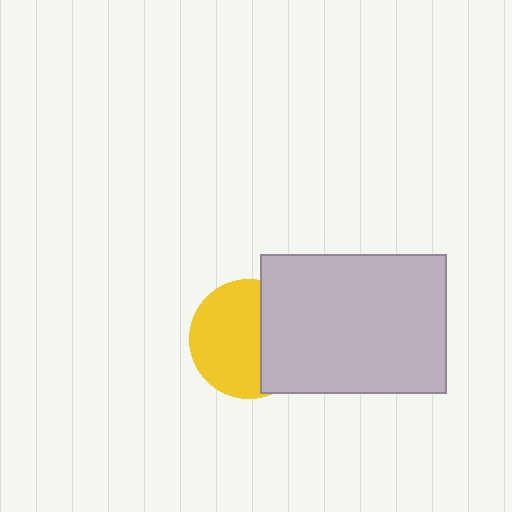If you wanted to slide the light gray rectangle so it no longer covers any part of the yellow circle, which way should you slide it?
Slide it right — that is the most direct way to separate the two shapes.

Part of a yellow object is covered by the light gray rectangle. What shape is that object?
It is a circle.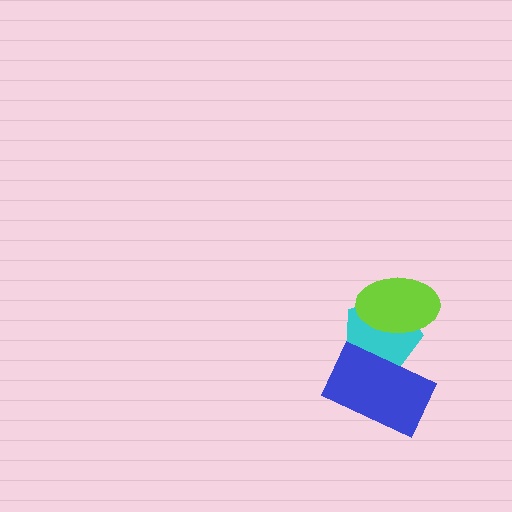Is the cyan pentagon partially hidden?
Yes, it is partially covered by another shape.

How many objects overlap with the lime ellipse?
1 object overlaps with the lime ellipse.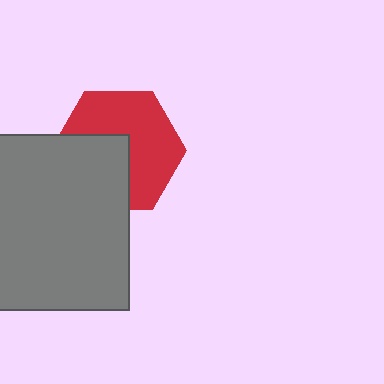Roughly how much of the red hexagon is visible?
About half of it is visible (roughly 59%).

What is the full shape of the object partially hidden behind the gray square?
The partially hidden object is a red hexagon.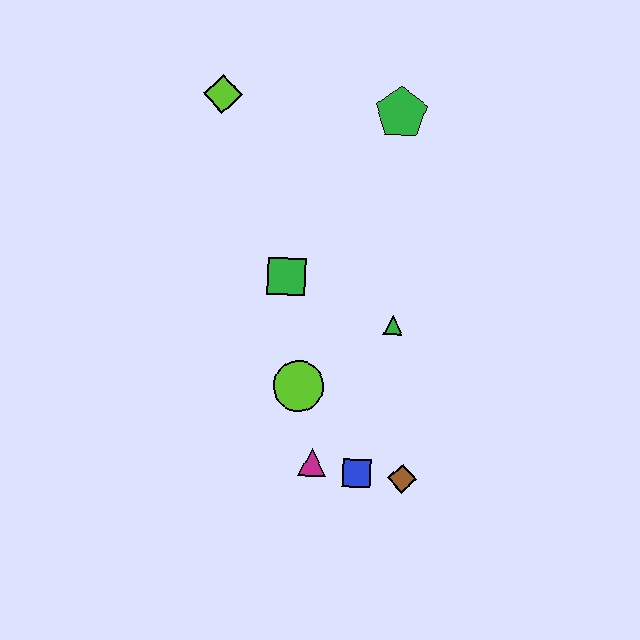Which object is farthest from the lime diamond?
The brown diamond is farthest from the lime diamond.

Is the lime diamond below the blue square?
No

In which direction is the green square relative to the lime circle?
The green square is above the lime circle.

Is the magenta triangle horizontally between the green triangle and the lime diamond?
Yes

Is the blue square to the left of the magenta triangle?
No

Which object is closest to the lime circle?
The magenta triangle is closest to the lime circle.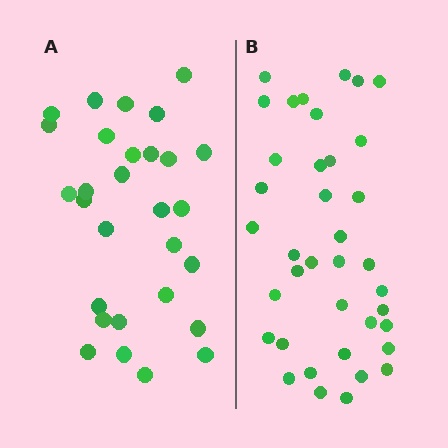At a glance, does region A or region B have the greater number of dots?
Region B (the right region) has more dots.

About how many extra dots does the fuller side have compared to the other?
Region B has roughly 8 or so more dots than region A.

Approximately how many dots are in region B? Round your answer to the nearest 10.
About 40 dots. (The exact count is 38, which rounds to 40.)